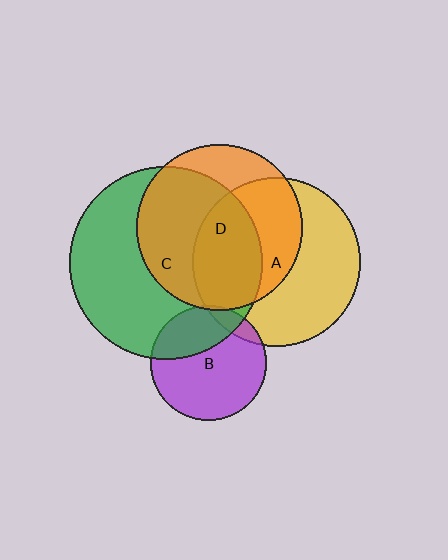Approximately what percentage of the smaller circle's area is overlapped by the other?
Approximately 5%.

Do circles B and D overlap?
Yes.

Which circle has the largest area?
Circle C (green).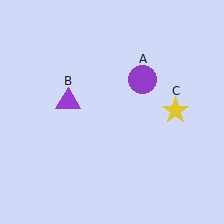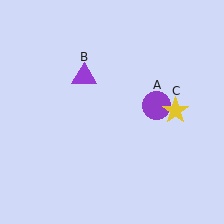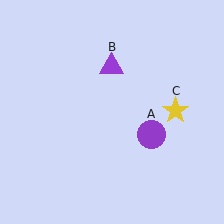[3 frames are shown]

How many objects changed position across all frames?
2 objects changed position: purple circle (object A), purple triangle (object B).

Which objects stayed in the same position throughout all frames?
Yellow star (object C) remained stationary.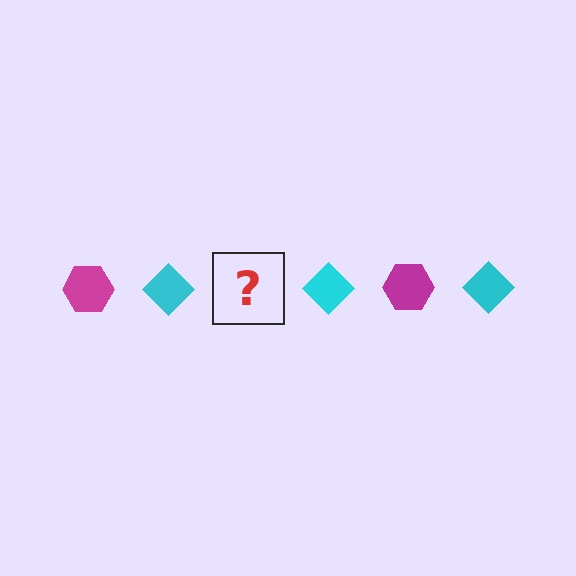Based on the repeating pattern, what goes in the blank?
The blank should be a magenta hexagon.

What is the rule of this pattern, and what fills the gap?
The rule is that the pattern alternates between magenta hexagon and cyan diamond. The gap should be filled with a magenta hexagon.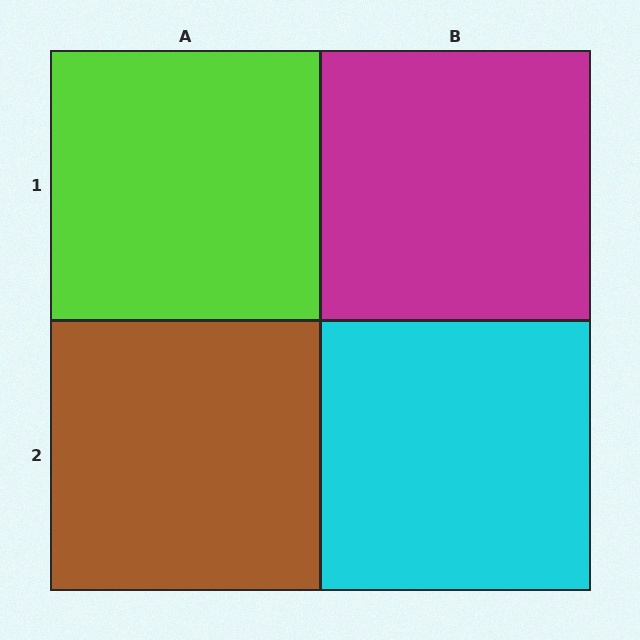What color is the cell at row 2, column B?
Cyan.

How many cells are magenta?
1 cell is magenta.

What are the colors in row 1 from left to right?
Lime, magenta.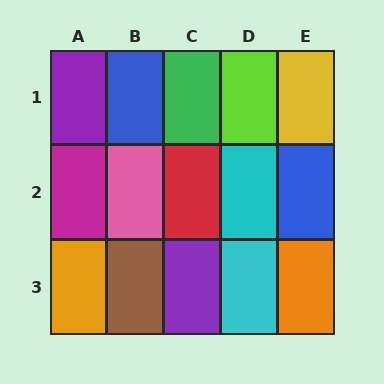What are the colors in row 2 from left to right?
Magenta, pink, red, cyan, blue.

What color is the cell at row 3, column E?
Orange.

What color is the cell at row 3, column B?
Brown.